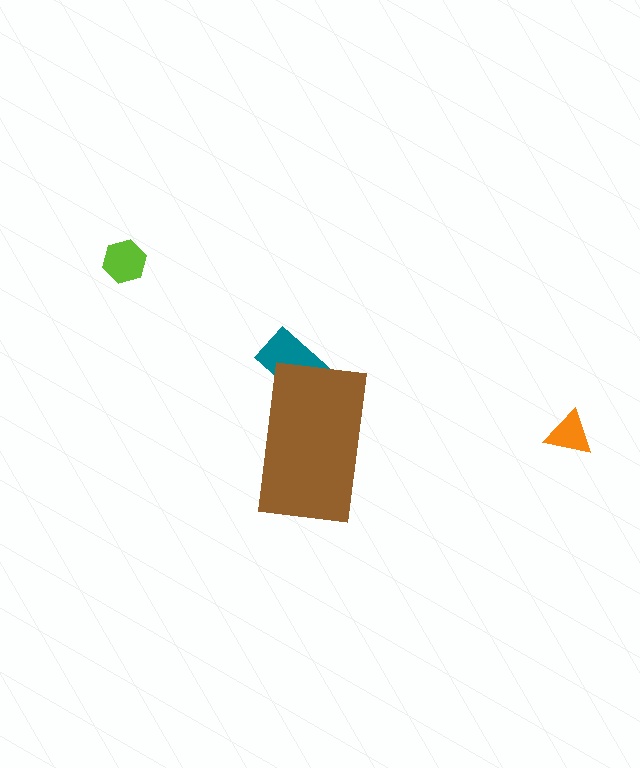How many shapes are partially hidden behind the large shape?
1 shape is partially hidden.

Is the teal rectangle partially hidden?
Yes, the teal rectangle is partially hidden behind the brown rectangle.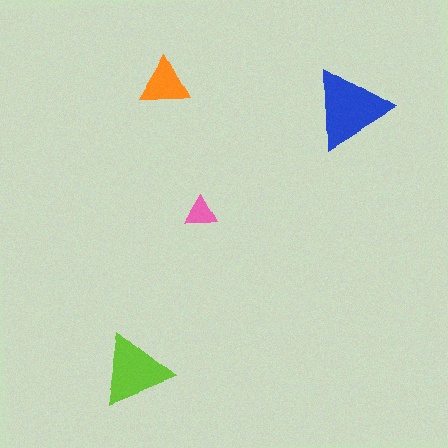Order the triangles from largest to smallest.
the blue one, the lime one, the orange one, the pink one.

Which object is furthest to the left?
The lime triangle is leftmost.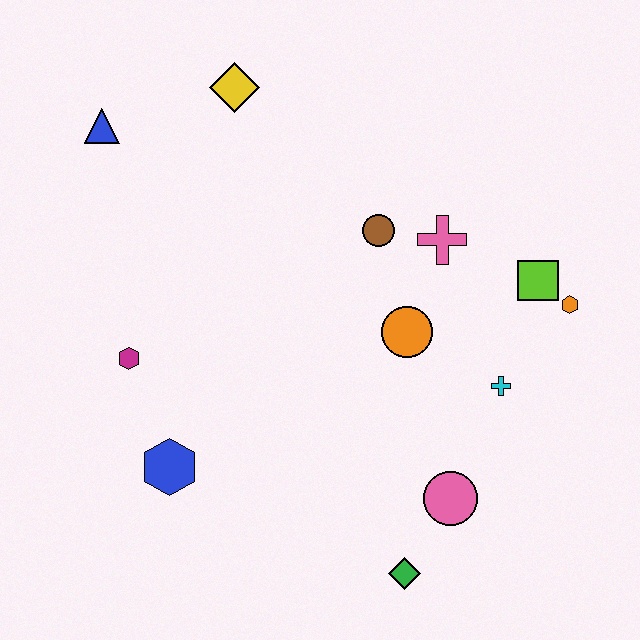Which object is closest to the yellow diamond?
The blue triangle is closest to the yellow diamond.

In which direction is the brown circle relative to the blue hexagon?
The brown circle is above the blue hexagon.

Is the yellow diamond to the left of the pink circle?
Yes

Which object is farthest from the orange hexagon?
The blue triangle is farthest from the orange hexagon.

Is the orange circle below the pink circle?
No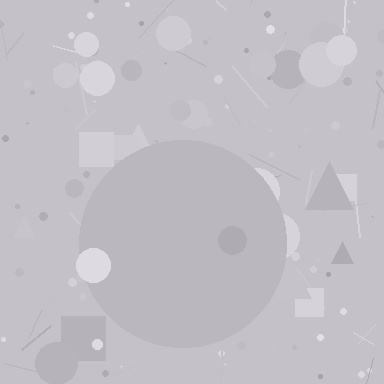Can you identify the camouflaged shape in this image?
The camouflaged shape is a circle.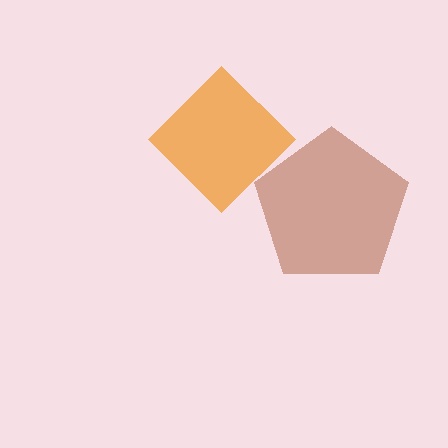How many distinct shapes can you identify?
There are 2 distinct shapes: a brown pentagon, an orange diamond.